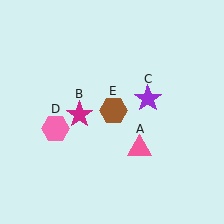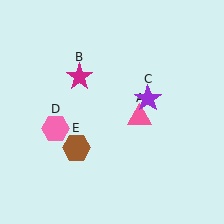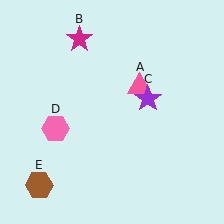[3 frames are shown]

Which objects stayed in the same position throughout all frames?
Purple star (object C) and pink hexagon (object D) remained stationary.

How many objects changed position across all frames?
3 objects changed position: pink triangle (object A), magenta star (object B), brown hexagon (object E).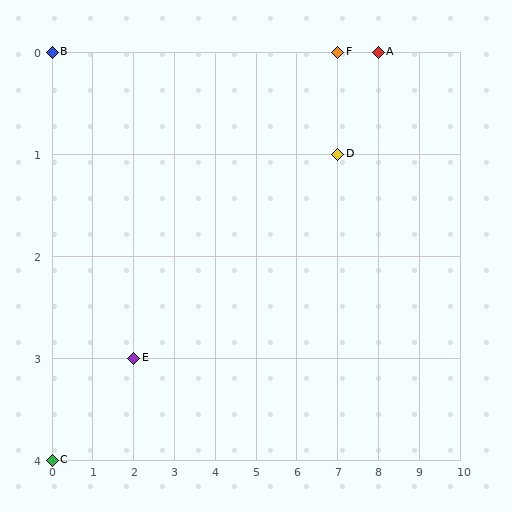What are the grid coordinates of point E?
Point E is at grid coordinates (2, 3).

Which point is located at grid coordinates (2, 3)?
Point E is at (2, 3).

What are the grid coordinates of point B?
Point B is at grid coordinates (0, 0).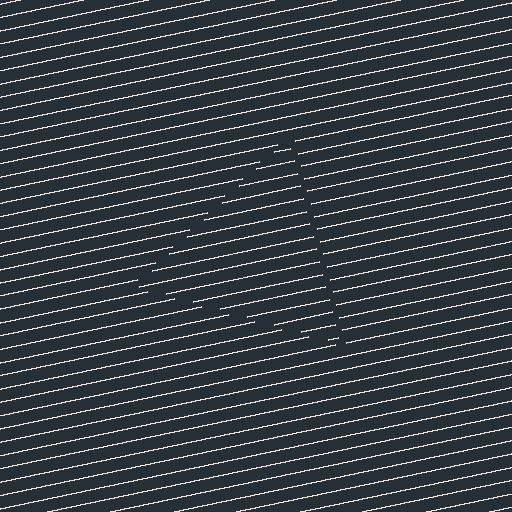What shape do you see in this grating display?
An illusory triangle. The interior of the shape contains the same grating, shifted by half a period — the contour is defined by the phase discontinuity where line-ends from the inner and outer gratings abut.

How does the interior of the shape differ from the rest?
The interior of the shape contains the same grating, shifted by half a period — the contour is defined by the phase discontinuity where line-ends from the inner and outer gratings abut.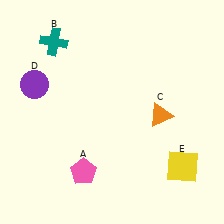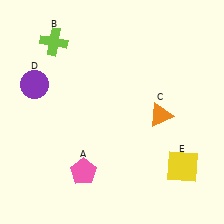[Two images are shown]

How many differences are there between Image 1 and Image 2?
There is 1 difference between the two images.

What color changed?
The cross (B) changed from teal in Image 1 to lime in Image 2.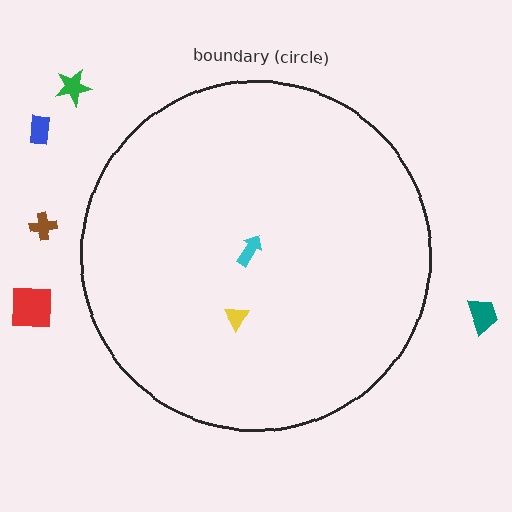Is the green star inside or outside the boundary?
Outside.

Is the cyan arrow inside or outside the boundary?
Inside.